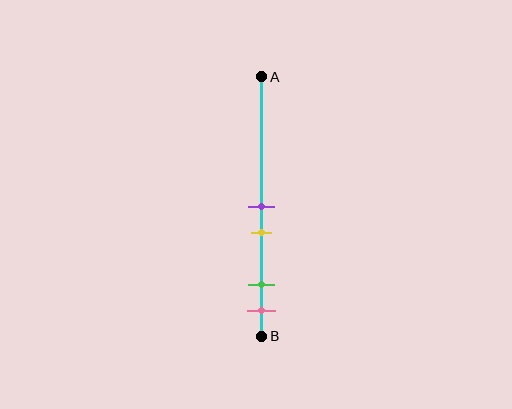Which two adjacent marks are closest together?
The purple and yellow marks are the closest adjacent pair.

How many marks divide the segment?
There are 4 marks dividing the segment.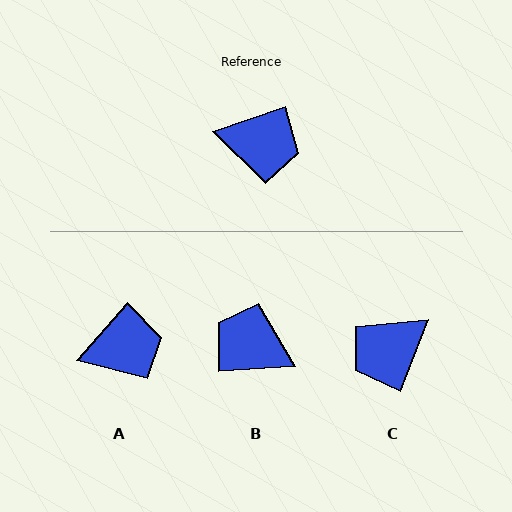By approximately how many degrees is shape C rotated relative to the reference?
Approximately 131 degrees clockwise.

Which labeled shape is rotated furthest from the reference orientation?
B, about 164 degrees away.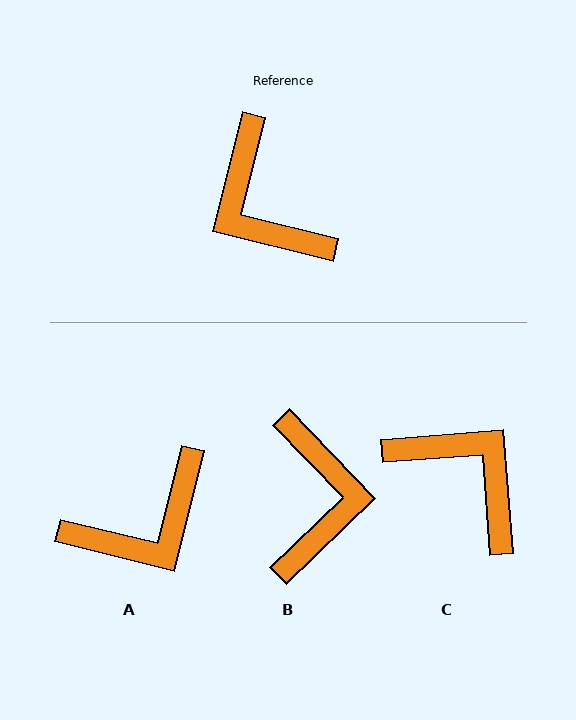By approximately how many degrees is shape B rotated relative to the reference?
Approximately 148 degrees counter-clockwise.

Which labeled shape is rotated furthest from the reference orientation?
C, about 162 degrees away.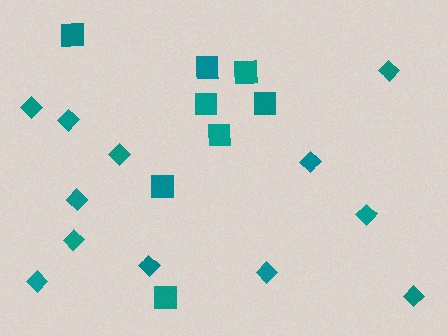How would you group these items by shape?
There are 2 groups: one group of diamonds (12) and one group of squares (8).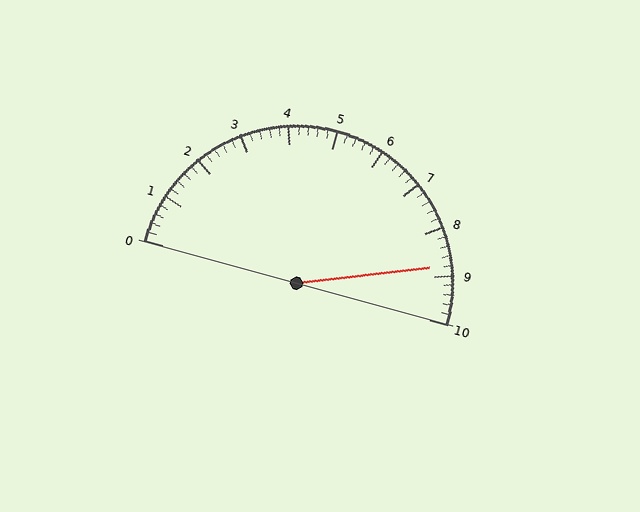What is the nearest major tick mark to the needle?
The nearest major tick mark is 9.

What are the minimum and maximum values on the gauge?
The gauge ranges from 0 to 10.